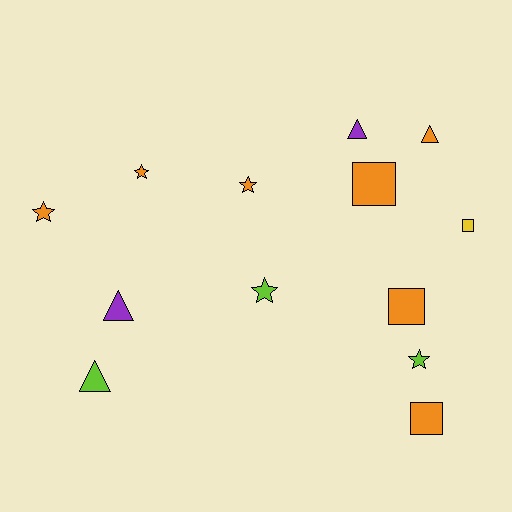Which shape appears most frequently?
Star, with 5 objects.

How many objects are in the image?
There are 13 objects.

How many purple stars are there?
There are no purple stars.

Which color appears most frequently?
Orange, with 7 objects.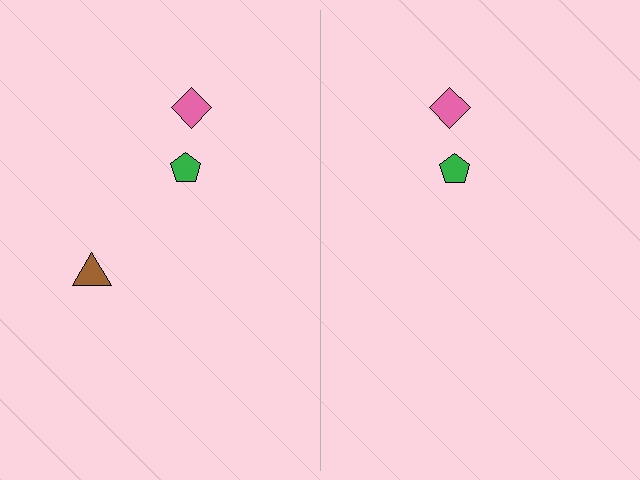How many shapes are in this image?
There are 5 shapes in this image.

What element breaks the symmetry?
A brown triangle is missing from the right side.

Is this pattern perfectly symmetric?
No, the pattern is not perfectly symmetric. A brown triangle is missing from the right side.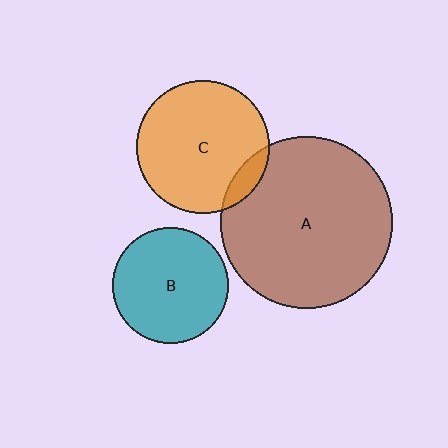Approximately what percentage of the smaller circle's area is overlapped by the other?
Approximately 10%.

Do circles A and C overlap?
Yes.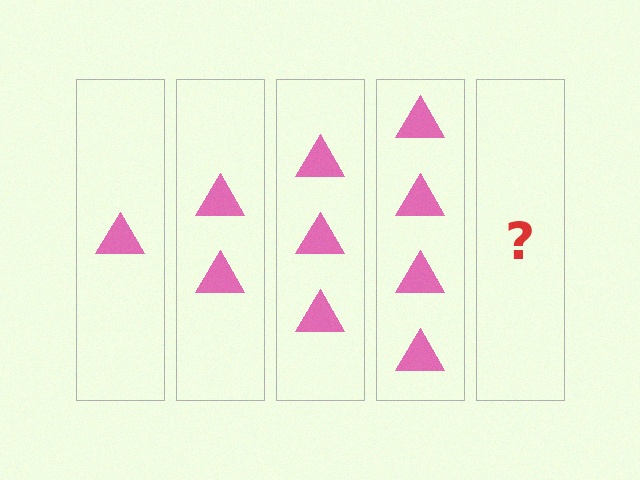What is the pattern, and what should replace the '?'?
The pattern is that each step adds one more triangle. The '?' should be 5 triangles.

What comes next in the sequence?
The next element should be 5 triangles.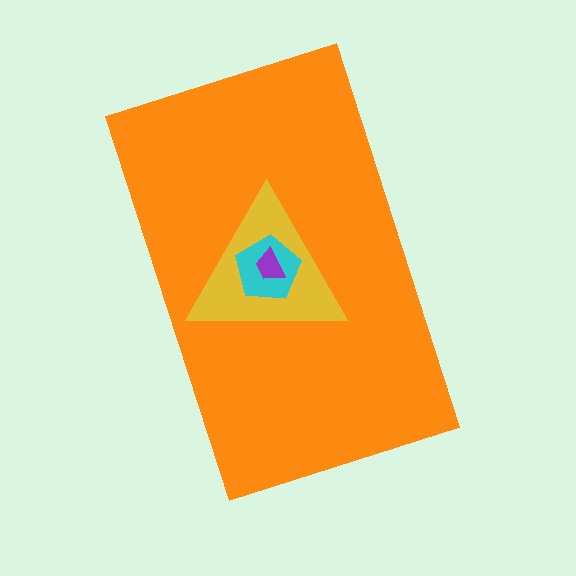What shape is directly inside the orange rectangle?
The yellow triangle.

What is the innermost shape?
The purple trapezoid.